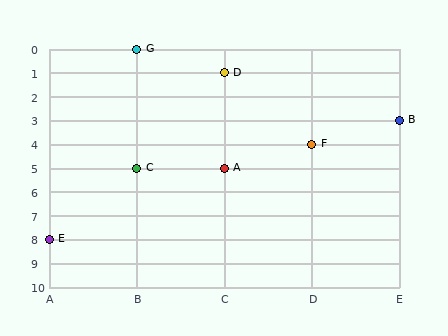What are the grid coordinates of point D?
Point D is at grid coordinates (C, 1).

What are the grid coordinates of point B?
Point B is at grid coordinates (E, 3).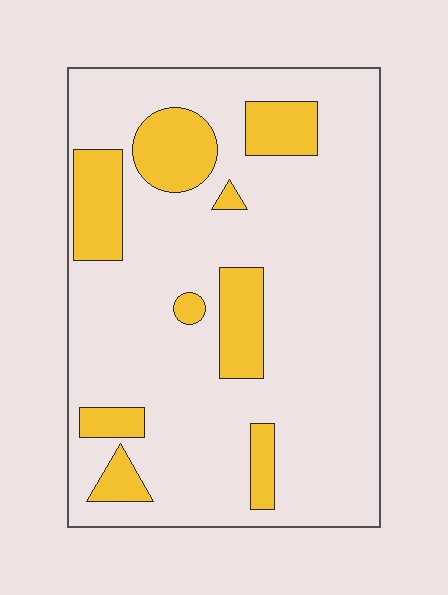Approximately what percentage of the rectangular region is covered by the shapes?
Approximately 20%.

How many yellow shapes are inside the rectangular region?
9.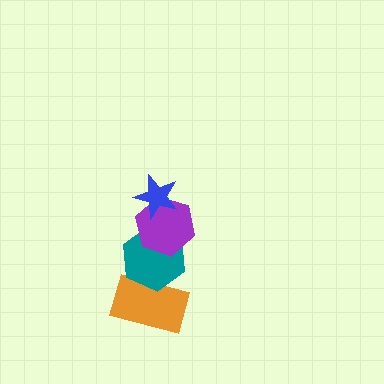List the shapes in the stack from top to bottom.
From top to bottom: the blue star, the purple hexagon, the teal hexagon, the orange rectangle.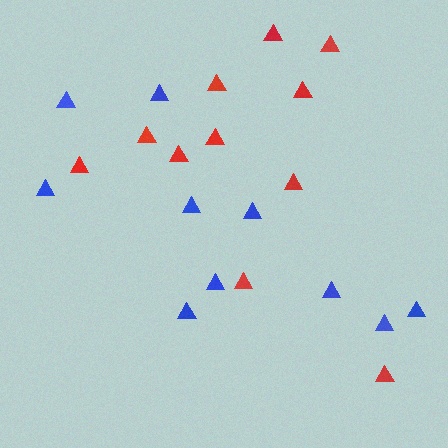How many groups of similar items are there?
There are 2 groups: one group of red triangles (11) and one group of blue triangles (10).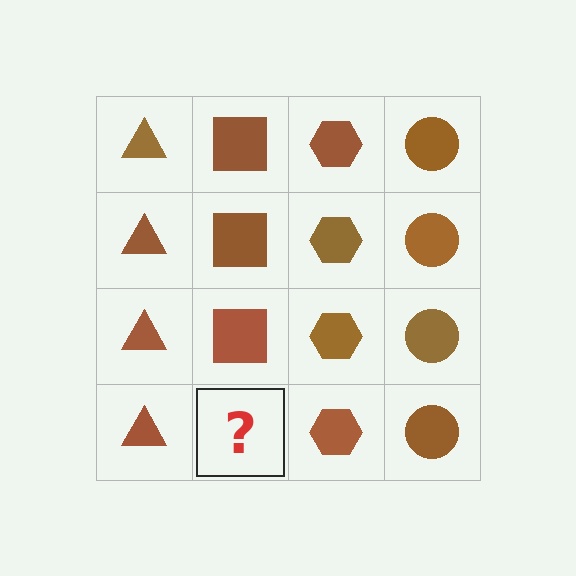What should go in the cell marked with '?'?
The missing cell should contain a brown square.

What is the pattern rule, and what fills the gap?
The rule is that each column has a consistent shape. The gap should be filled with a brown square.